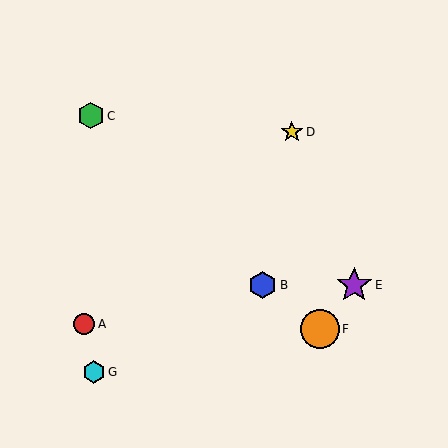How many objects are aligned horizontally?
2 objects (B, E) are aligned horizontally.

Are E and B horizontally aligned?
Yes, both are at y≈285.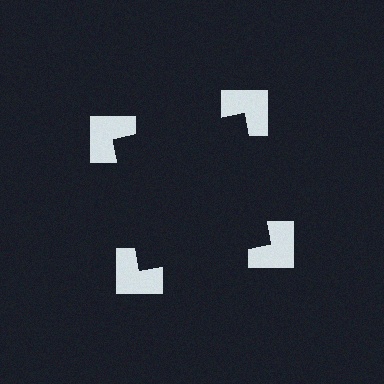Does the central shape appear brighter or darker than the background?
It typically appears slightly darker than the background, even though no actual brightness change is drawn.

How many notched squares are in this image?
There are 4 — one at each vertex of the illusory square.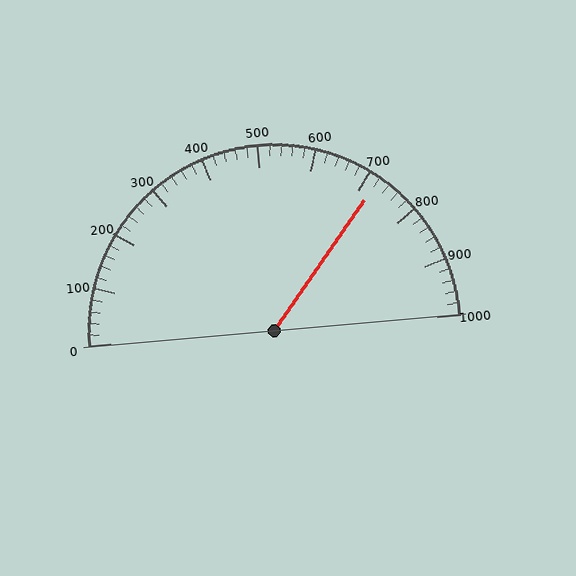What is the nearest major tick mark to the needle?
The nearest major tick mark is 700.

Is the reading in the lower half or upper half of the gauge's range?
The reading is in the upper half of the range (0 to 1000).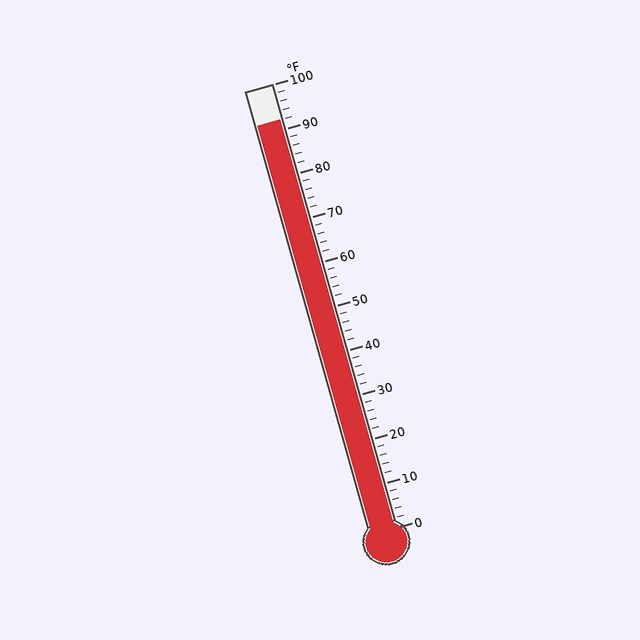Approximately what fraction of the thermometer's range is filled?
The thermometer is filled to approximately 90% of its range.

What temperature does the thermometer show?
The thermometer shows approximately 92°F.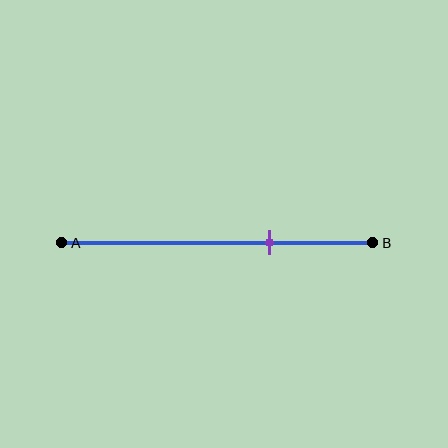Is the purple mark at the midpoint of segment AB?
No, the mark is at about 65% from A, not at the 50% midpoint.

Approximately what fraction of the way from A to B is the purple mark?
The purple mark is approximately 65% of the way from A to B.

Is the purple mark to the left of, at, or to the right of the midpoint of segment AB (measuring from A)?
The purple mark is to the right of the midpoint of segment AB.